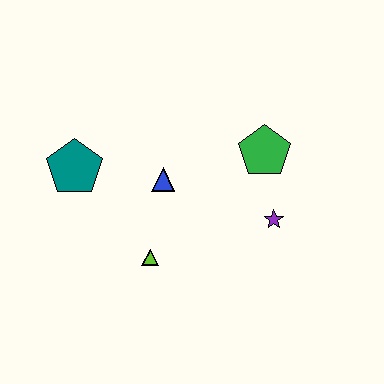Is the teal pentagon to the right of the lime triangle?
No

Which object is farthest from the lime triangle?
The green pentagon is farthest from the lime triangle.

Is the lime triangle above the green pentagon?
No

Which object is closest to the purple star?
The green pentagon is closest to the purple star.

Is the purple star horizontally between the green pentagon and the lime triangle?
No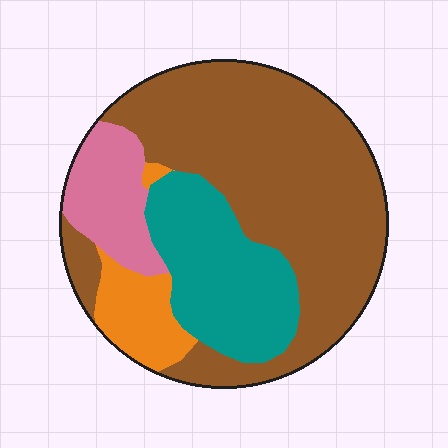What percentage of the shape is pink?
Pink covers 12% of the shape.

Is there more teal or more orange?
Teal.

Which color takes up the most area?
Brown, at roughly 55%.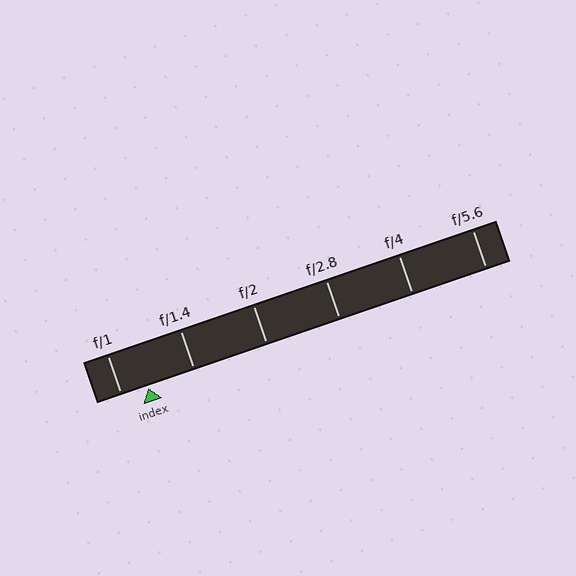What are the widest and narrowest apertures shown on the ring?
The widest aperture shown is f/1 and the narrowest is f/5.6.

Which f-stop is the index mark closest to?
The index mark is closest to f/1.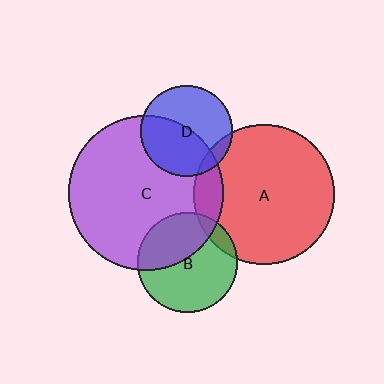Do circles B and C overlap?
Yes.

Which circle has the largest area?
Circle C (purple).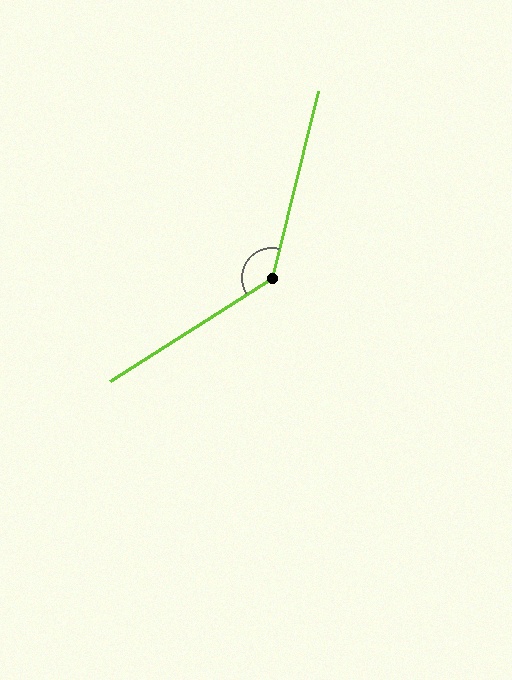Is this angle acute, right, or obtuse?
It is obtuse.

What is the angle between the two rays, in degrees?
Approximately 136 degrees.